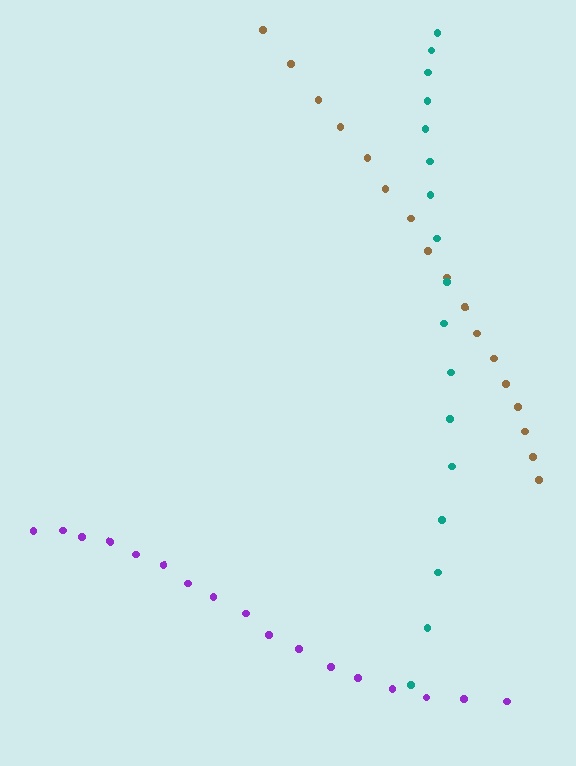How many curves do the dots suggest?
There are 3 distinct paths.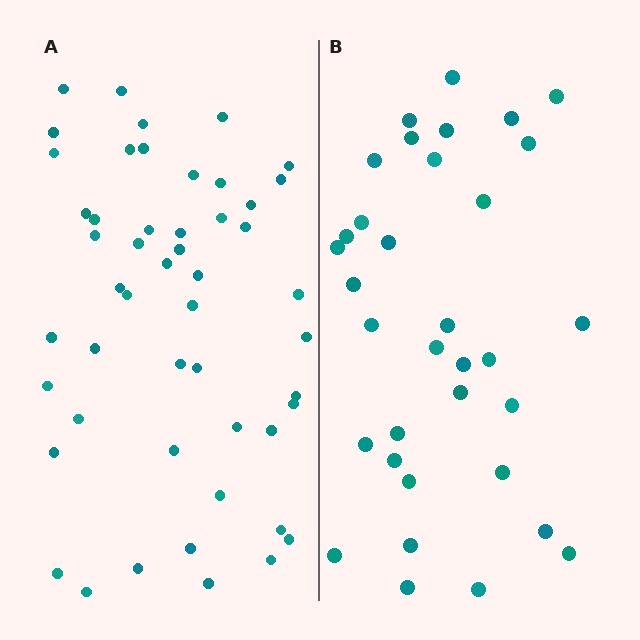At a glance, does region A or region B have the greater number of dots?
Region A (the left region) has more dots.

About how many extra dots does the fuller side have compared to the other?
Region A has approximately 15 more dots than region B.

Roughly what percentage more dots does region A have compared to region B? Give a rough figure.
About 45% more.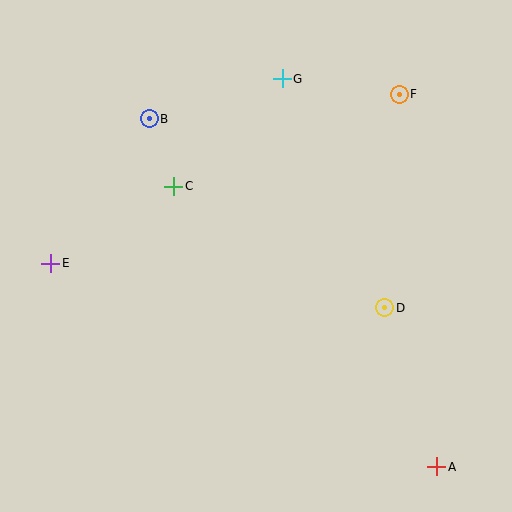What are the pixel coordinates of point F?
Point F is at (399, 94).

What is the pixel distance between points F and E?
The distance between F and E is 387 pixels.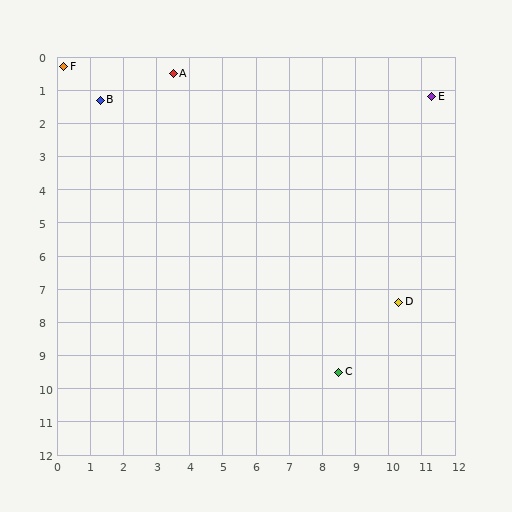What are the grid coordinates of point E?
Point E is at approximately (11.3, 1.2).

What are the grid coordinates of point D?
Point D is at approximately (10.3, 7.4).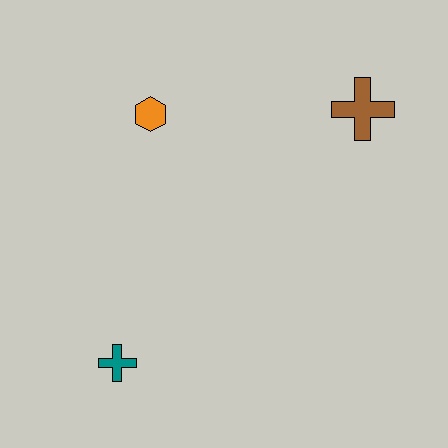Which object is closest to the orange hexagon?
The brown cross is closest to the orange hexagon.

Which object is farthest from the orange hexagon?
The teal cross is farthest from the orange hexagon.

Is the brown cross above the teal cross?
Yes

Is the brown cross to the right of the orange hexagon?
Yes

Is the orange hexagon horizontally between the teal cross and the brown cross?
Yes